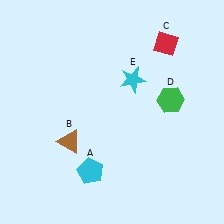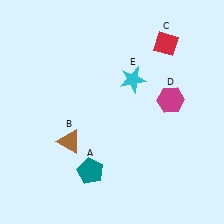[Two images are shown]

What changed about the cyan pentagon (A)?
In Image 1, A is cyan. In Image 2, it changed to teal.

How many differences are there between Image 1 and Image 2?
There are 2 differences between the two images.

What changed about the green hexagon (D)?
In Image 1, D is green. In Image 2, it changed to magenta.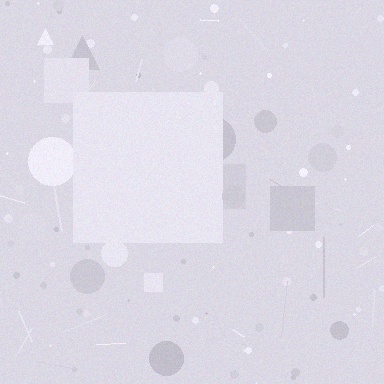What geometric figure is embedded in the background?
A square is embedded in the background.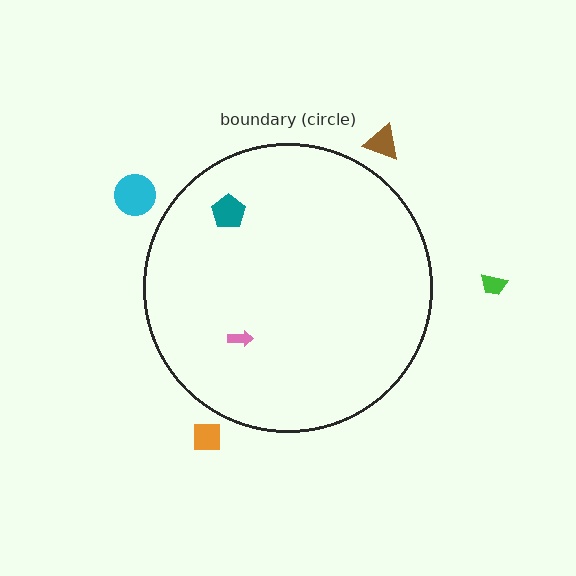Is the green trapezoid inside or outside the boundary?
Outside.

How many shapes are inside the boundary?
2 inside, 4 outside.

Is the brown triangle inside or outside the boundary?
Outside.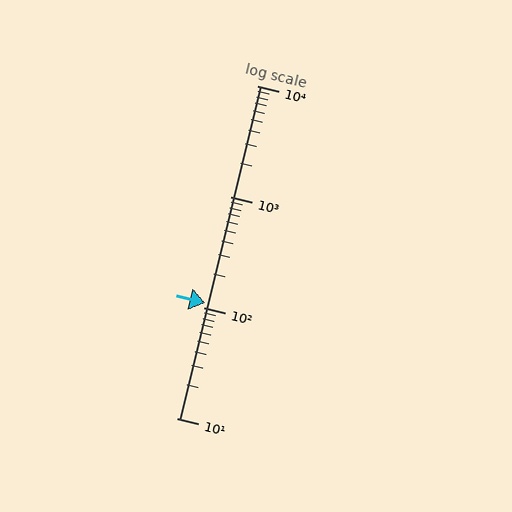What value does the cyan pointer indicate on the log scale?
The pointer indicates approximately 110.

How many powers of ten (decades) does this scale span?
The scale spans 3 decades, from 10 to 10000.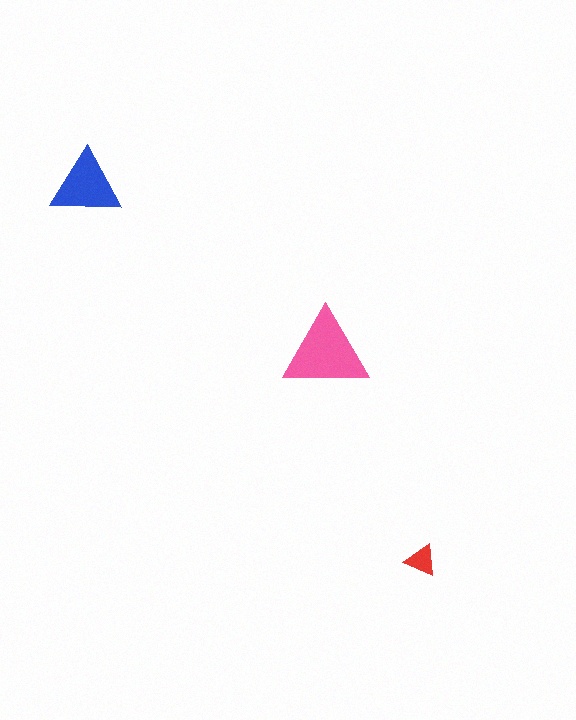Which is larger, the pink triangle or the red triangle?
The pink one.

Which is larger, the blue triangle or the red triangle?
The blue one.